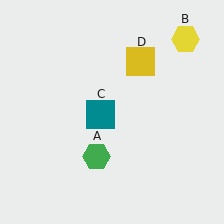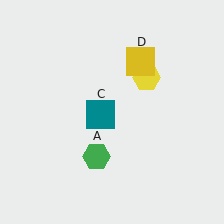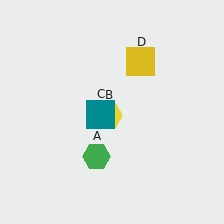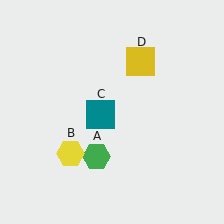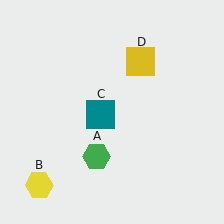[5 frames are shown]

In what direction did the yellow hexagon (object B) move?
The yellow hexagon (object B) moved down and to the left.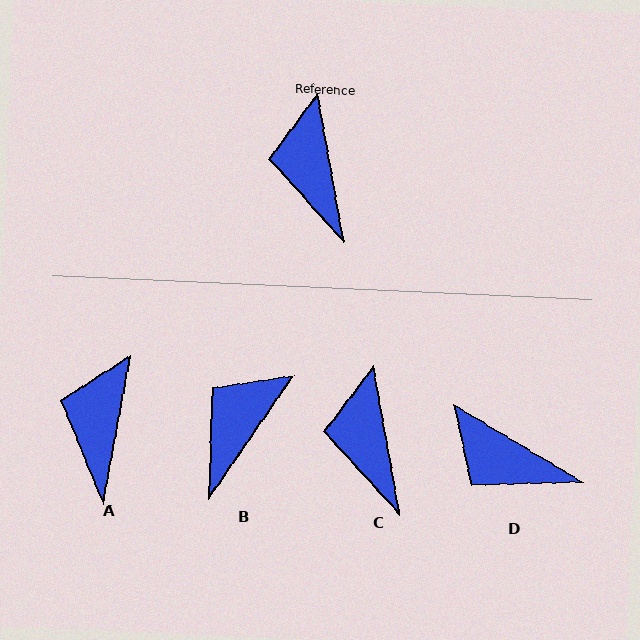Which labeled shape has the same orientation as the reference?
C.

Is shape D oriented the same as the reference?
No, it is off by about 49 degrees.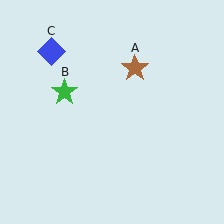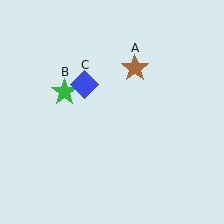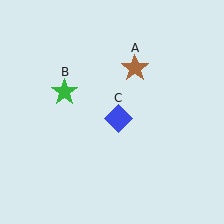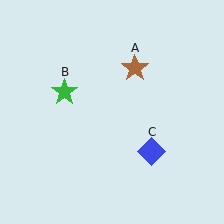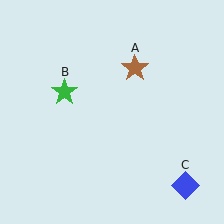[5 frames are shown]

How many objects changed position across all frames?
1 object changed position: blue diamond (object C).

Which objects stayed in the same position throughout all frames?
Brown star (object A) and green star (object B) remained stationary.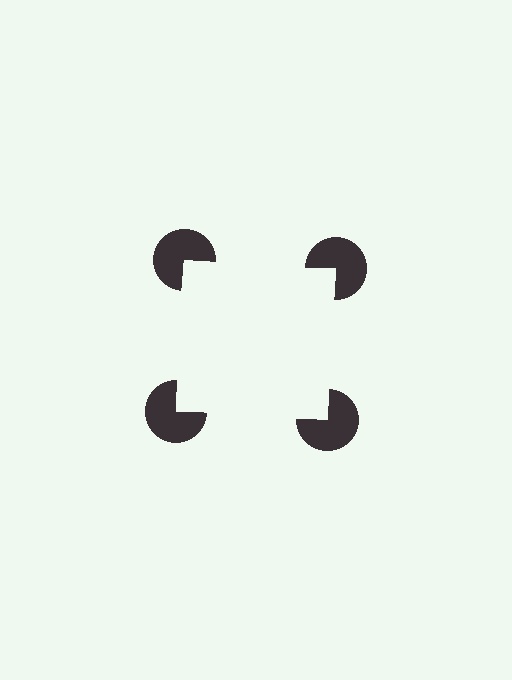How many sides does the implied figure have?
4 sides.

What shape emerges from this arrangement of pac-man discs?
An illusory square — its edges are inferred from the aligned wedge cuts in the pac-man discs, not physically drawn.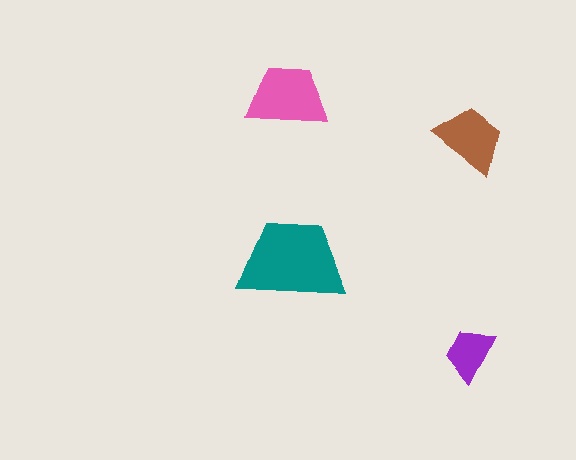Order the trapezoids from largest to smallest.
the teal one, the pink one, the brown one, the purple one.